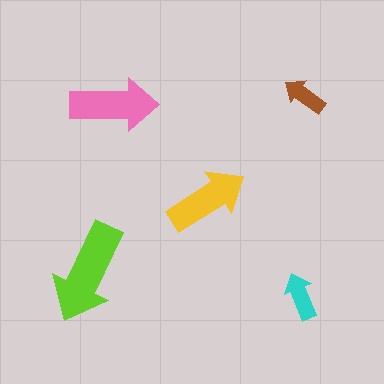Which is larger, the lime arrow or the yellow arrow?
The lime one.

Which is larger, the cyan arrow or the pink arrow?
The pink one.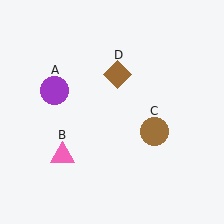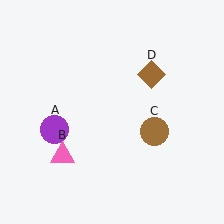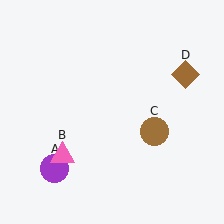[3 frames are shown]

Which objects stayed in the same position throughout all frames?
Pink triangle (object B) and brown circle (object C) remained stationary.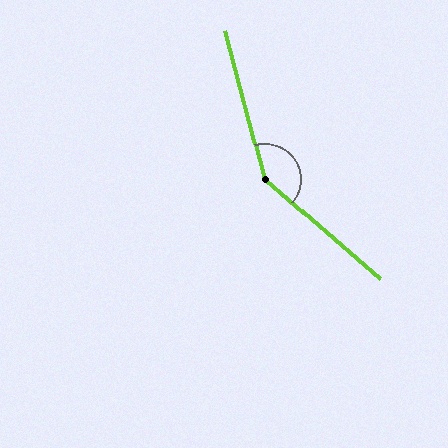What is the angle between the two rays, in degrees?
Approximately 146 degrees.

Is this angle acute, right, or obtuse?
It is obtuse.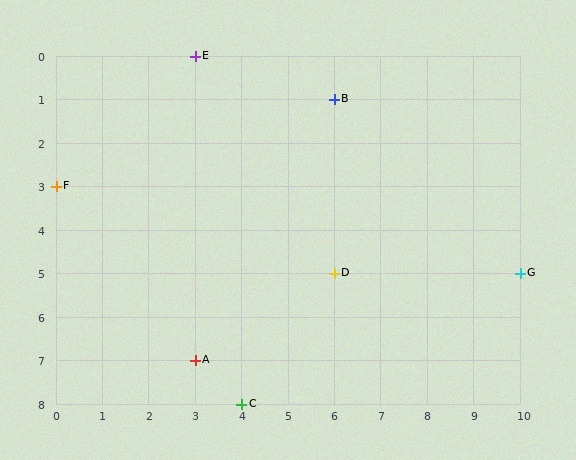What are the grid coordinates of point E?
Point E is at grid coordinates (3, 0).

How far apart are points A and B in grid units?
Points A and B are 3 columns and 6 rows apart (about 6.7 grid units diagonally).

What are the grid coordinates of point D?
Point D is at grid coordinates (6, 5).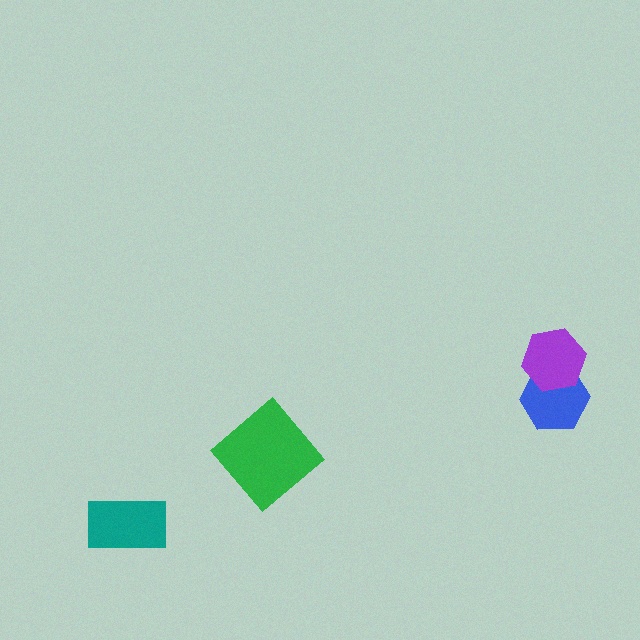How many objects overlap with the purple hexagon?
1 object overlaps with the purple hexagon.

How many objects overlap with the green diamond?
0 objects overlap with the green diamond.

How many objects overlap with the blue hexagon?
1 object overlaps with the blue hexagon.